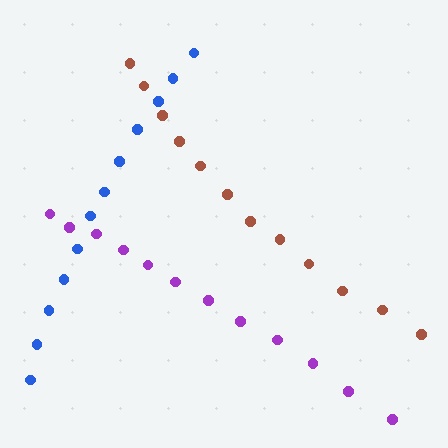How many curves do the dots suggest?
There are 3 distinct paths.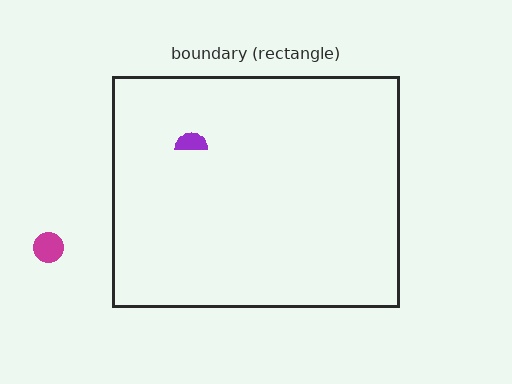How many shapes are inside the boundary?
1 inside, 1 outside.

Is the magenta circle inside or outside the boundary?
Outside.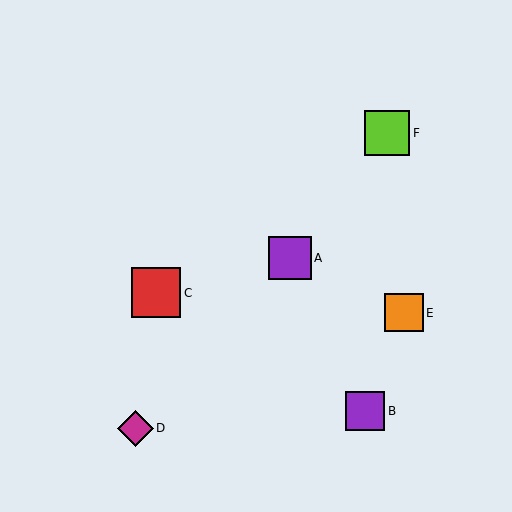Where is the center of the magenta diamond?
The center of the magenta diamond is at (135, 428).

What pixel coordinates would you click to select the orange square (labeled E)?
Click at (404, 313) to select the orange square E.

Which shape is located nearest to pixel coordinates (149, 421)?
The magenta diamond (labeled D) at (135, 428) is nearest to that location.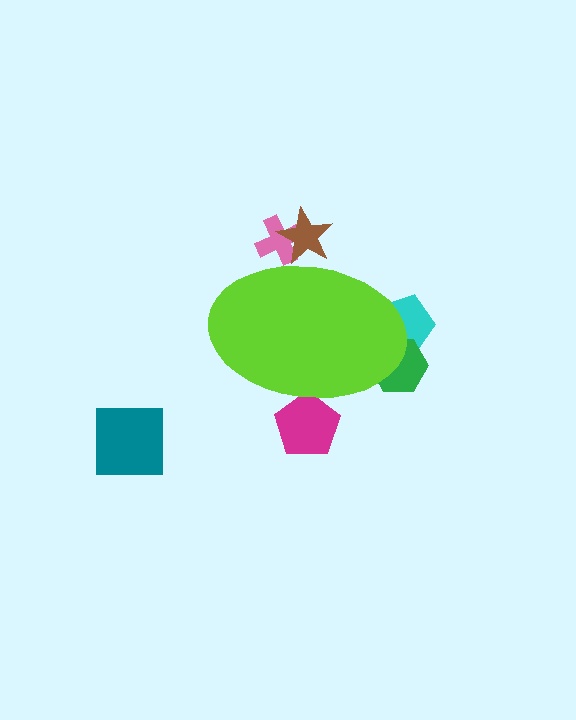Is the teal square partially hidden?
No, the teal square is fully visible.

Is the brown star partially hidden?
Yes, the brown star is partially hidden behind the lime ellipse.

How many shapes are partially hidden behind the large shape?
5 shapes are partially hidden.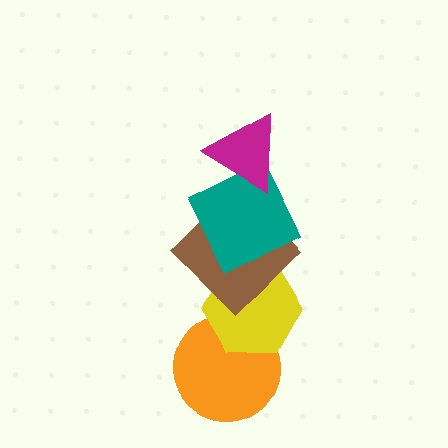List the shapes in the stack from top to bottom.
From top to bottom: the magenta triangle, the teal square, the brown diamond, the yellow hexagon, the orange circle.